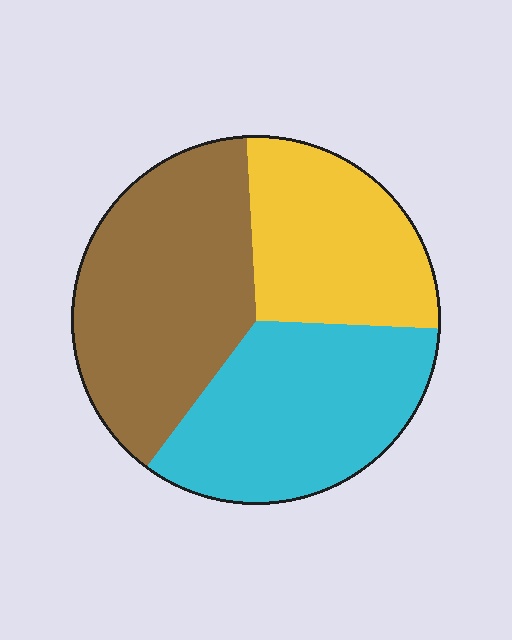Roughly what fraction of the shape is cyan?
Cyan takes up between a quarter and a half of the shape.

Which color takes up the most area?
Brown, at roughly 40%.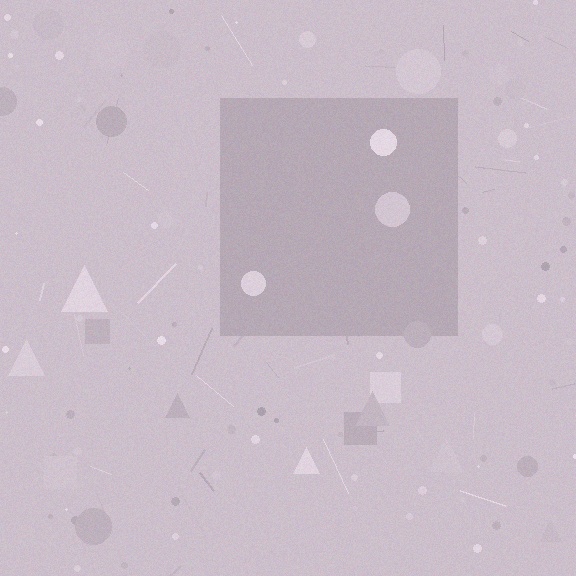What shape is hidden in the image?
A square is hidden in the image.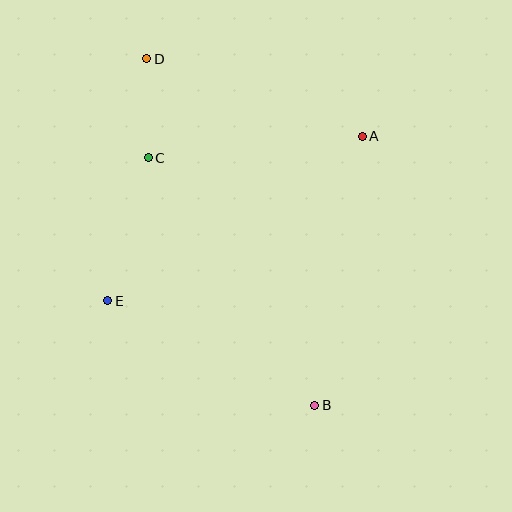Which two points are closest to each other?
Points C and D are closest to each other.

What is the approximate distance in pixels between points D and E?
The distance between D and E is approximately 245 pixels.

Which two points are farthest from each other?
Points B and D are farthest from each other.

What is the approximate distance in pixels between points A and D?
The distance between A and D is approximately 229 pixels.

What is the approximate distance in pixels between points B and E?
The distance between B and E is approximately 232 pixels.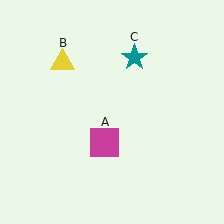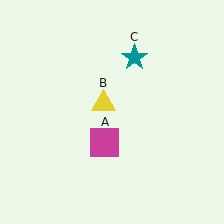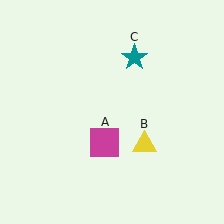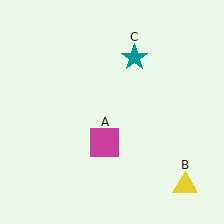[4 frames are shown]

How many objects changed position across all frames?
1 object changed position: yellow triangle (object B).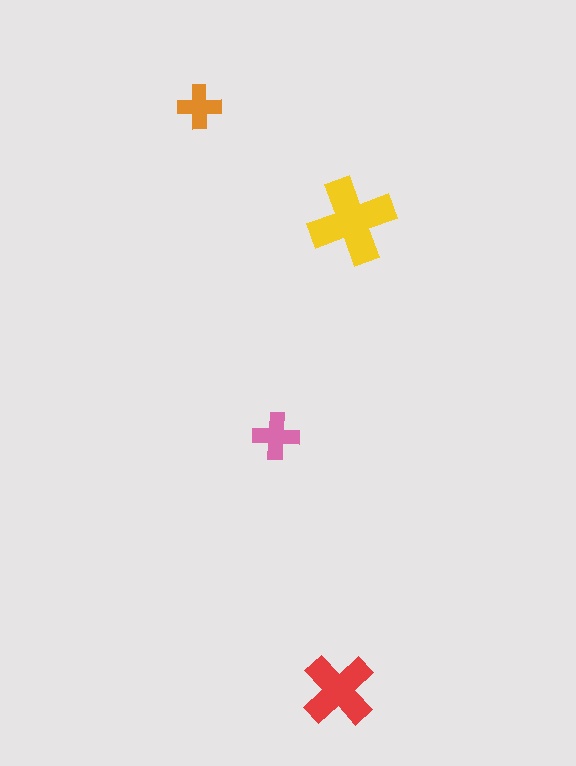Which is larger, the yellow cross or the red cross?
The yellow one.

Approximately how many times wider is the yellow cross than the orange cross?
About 2 times wider.